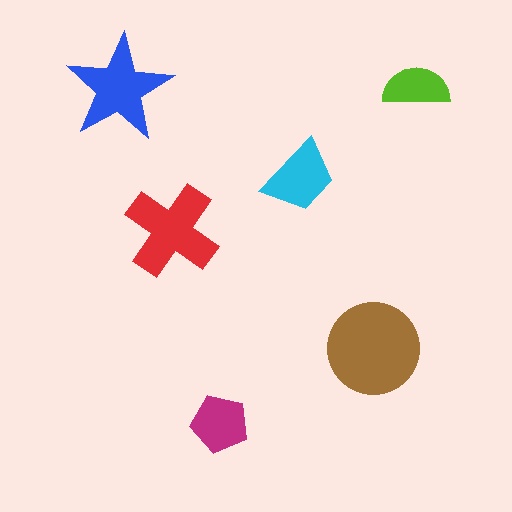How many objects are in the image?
There are 6 objects in the image.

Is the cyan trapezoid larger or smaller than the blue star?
Smaller.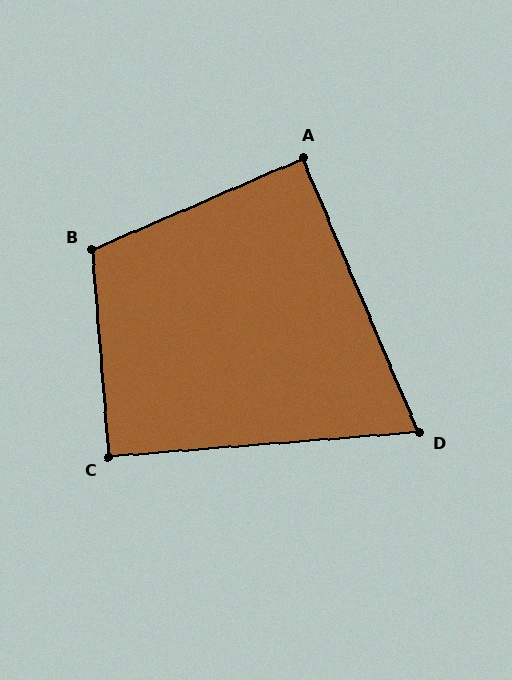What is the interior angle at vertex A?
Approximately 90 degrees (approximately right).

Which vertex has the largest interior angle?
B, at approximately 109 degrees.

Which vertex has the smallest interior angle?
D, at approximately 71 degrees.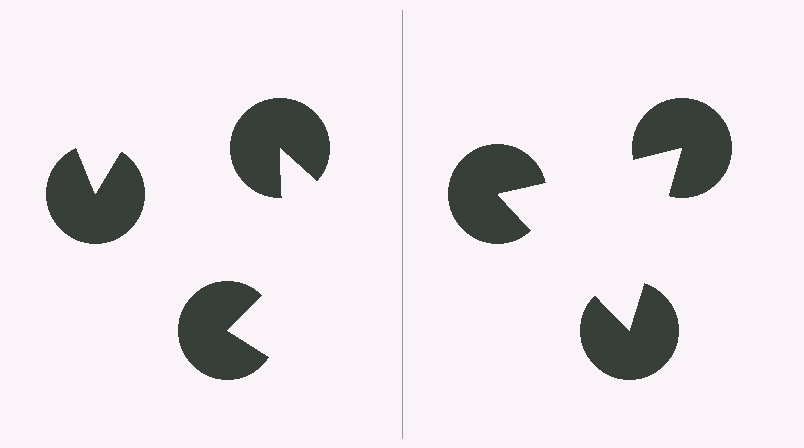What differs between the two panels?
The pac-man discs are positioned identically on both sides; only the wedge orientations differ. On the right they align to a triangle; on the left they are misaligned.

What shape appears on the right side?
An illusory triangle.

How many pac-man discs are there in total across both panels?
6 — 3 on each side.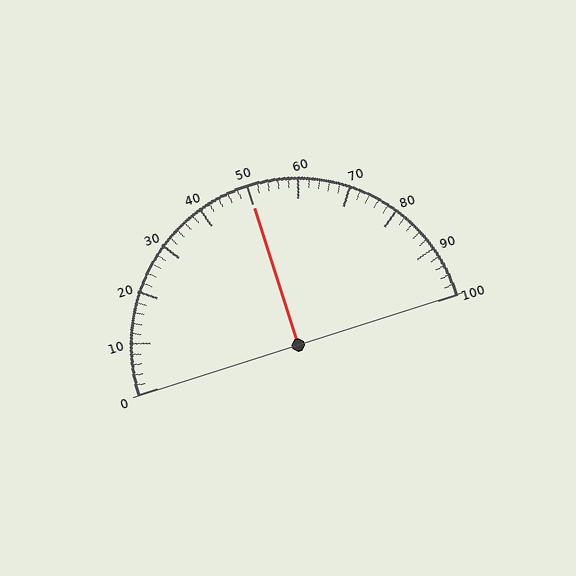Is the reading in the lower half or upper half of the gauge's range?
The reading is in the upper half of the range (0 to 100).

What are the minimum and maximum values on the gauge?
The gauge ranges from 0 to 100.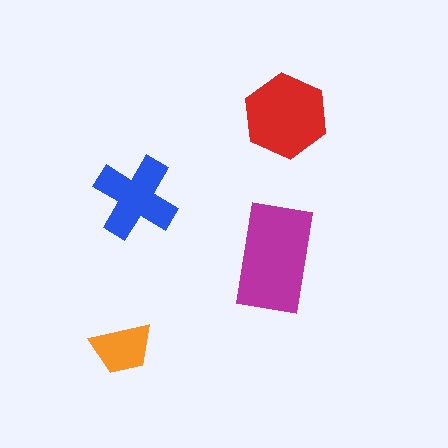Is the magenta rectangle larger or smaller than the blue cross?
Larger.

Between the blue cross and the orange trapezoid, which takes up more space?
The blue cross.